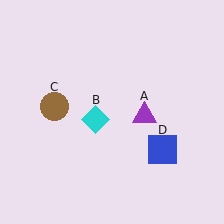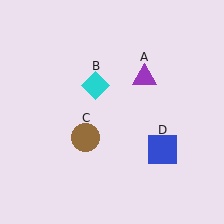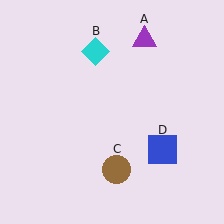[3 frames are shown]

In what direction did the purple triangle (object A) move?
The purple triangle (object A) moved up.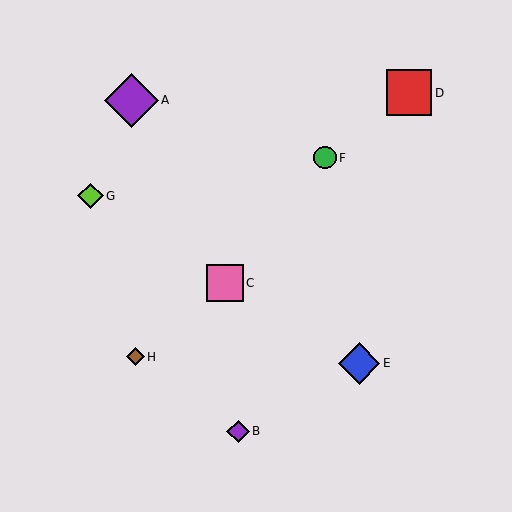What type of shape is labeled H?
Shape H is a brown diamond.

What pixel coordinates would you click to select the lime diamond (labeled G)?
Click at (90, 196) to select the lime diamond G.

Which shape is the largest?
The purple diamond (labeled A) is the largest.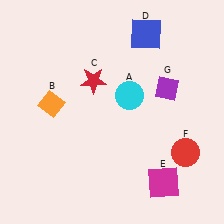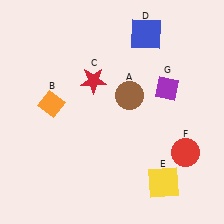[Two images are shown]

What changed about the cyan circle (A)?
In Image 1, A is cyan. In Image 2, it changed to brown.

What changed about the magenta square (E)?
In Image 1, E is magenta. In Image 2, it changed to yellow.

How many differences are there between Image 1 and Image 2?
There are 2 differences between the two images.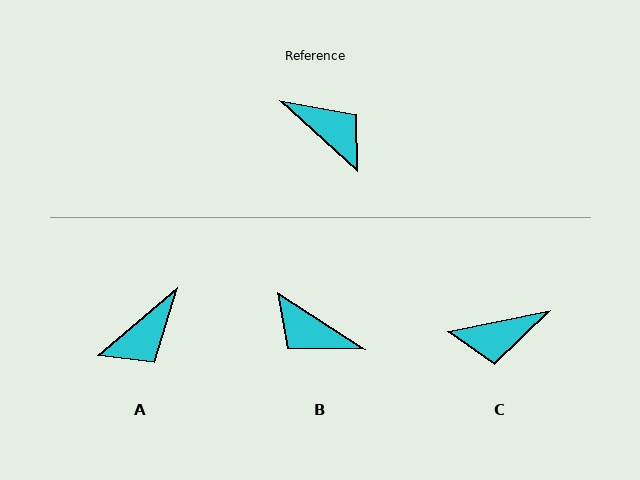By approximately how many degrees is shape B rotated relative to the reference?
Approximately 171 degrees clockwise.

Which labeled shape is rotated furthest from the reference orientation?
B, about 171 degrees away.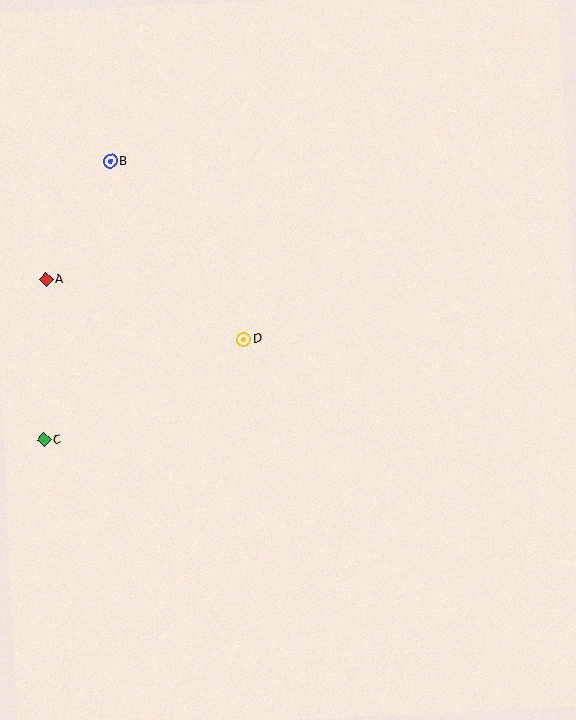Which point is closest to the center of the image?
Point D at (244, 339) is closest to the center.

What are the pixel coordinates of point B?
Point B is at (110, 161).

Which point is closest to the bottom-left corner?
Point C is closest to the bottom-left corner.